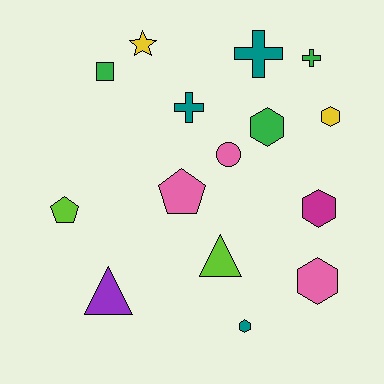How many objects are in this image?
There are 15 objects.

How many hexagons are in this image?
There are 5 hexagons.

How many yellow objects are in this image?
There are 2 yellow objects.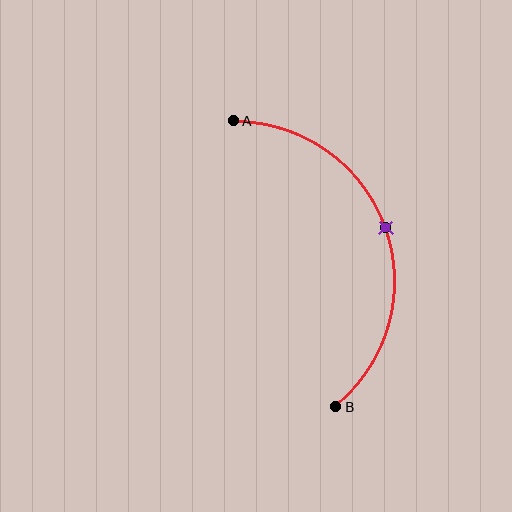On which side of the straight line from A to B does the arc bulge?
The arc bulges to the right of the straight line connecting A and B.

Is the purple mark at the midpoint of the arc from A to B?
Yes. The purple mark lies on the arc at equal arc-length from both A and B — it is the arc midpoint.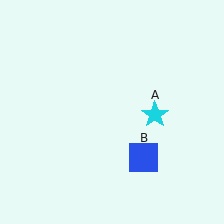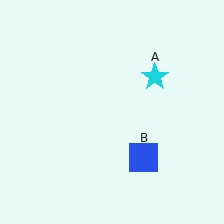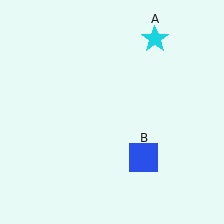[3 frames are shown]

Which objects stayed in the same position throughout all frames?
Blue square (object B) remained stationary.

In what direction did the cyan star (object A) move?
The cyan star (object A) moved up.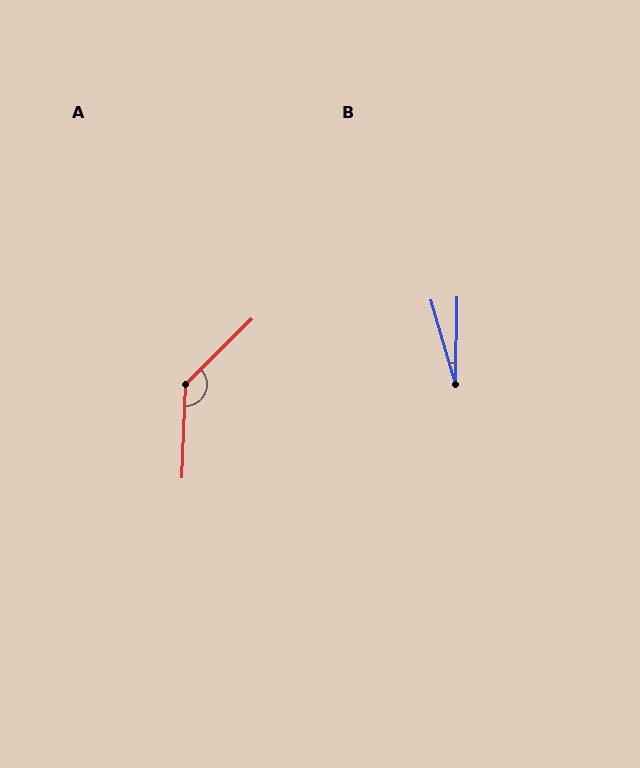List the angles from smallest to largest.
B (17°), A (137°).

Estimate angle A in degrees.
Approximately 137 degrees.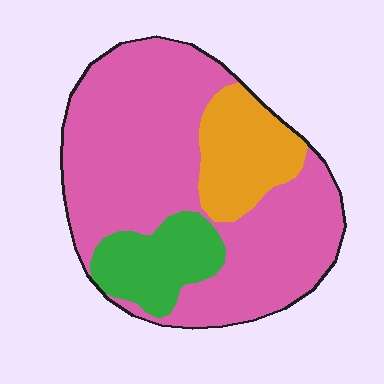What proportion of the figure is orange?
Orange covers about 15% of the figure.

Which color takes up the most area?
Pink, at roughly 70%.